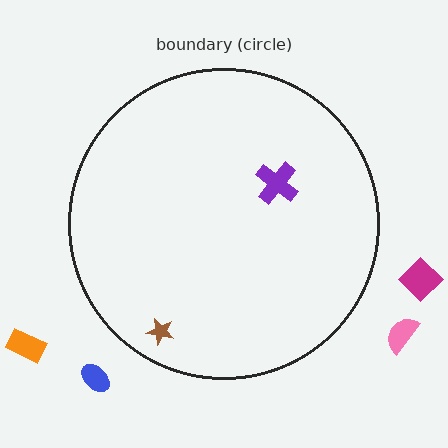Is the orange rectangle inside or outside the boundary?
Outside.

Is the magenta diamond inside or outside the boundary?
Outside.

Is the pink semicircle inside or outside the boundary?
Outside.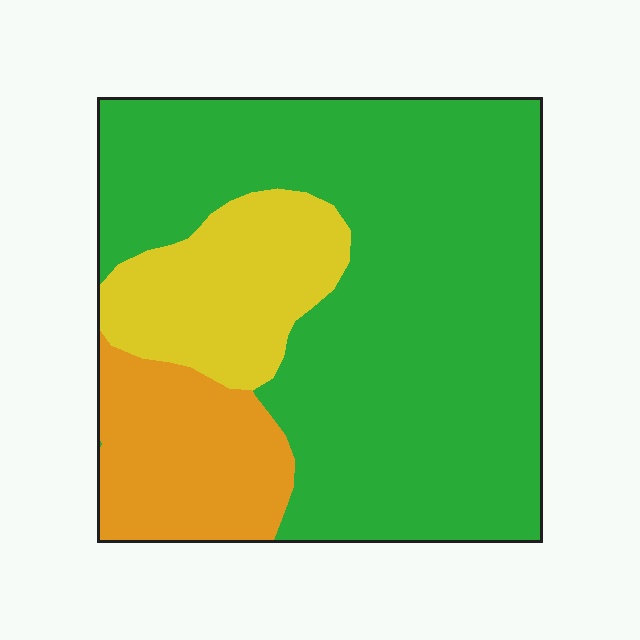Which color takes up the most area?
Green, at roughly 65%.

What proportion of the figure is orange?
Orange covers about 15% of the figure.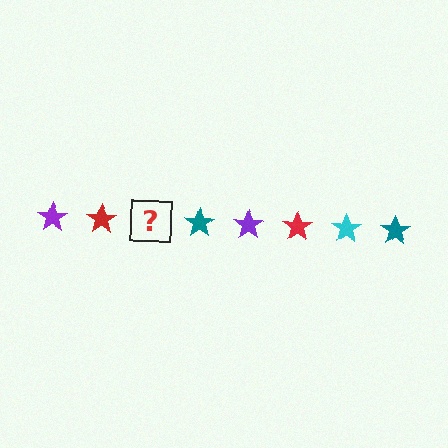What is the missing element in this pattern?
The missing element is a cyan star.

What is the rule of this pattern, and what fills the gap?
The rule is that the pattern cycles through purple, red, cyan, teal stars. The gap should be filled with a cyan star.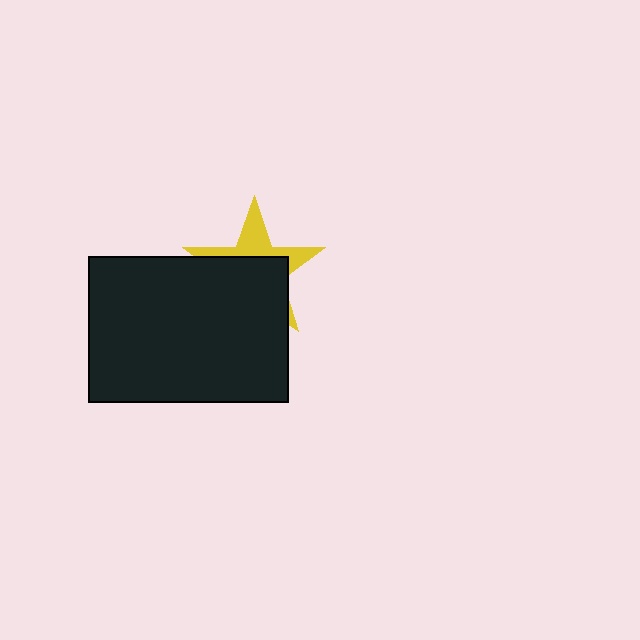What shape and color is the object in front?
The object in front is a black rectangle.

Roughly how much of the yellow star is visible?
A small part of it is visible (roughly 36%).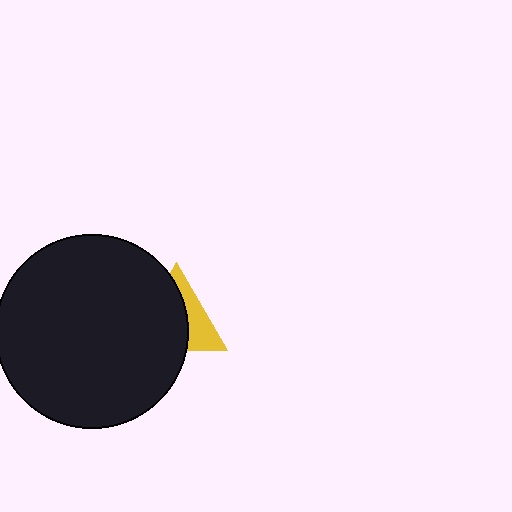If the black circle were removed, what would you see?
You would see the complete yellow triangle.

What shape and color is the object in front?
The object in front is a black circle.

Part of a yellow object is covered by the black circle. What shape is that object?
It is a triangle.